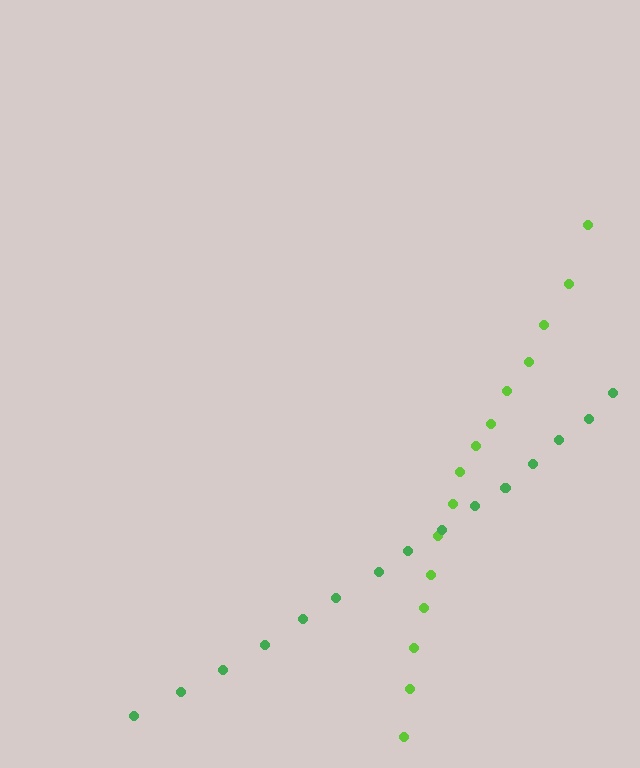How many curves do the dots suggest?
There are 2 distinct paths.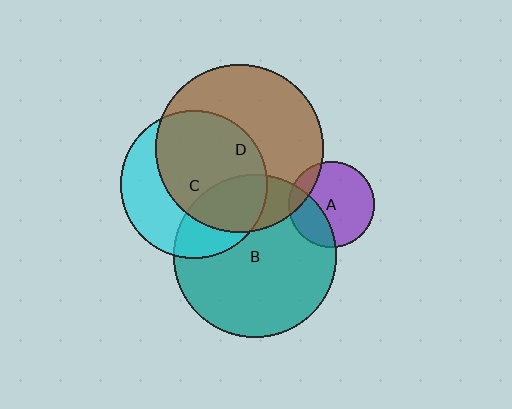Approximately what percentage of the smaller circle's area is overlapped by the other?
Approximately 60%.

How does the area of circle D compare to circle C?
Approximately 1.3 times.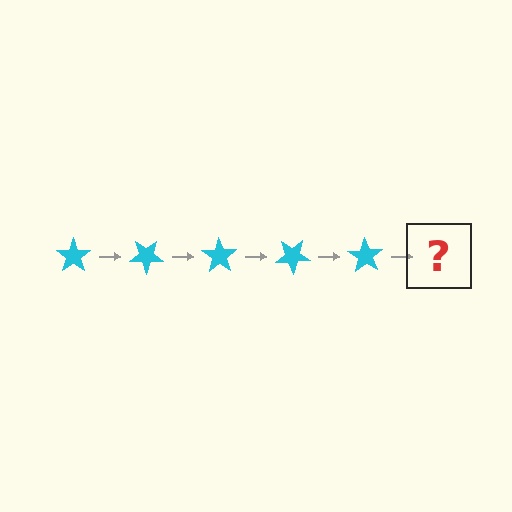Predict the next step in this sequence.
The next step is a cyan star rotated 175 degrees.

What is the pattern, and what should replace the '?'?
The pattern is that the star rotates 35 degrees each step. The '?' should be a cyan star rotated 175 degrees.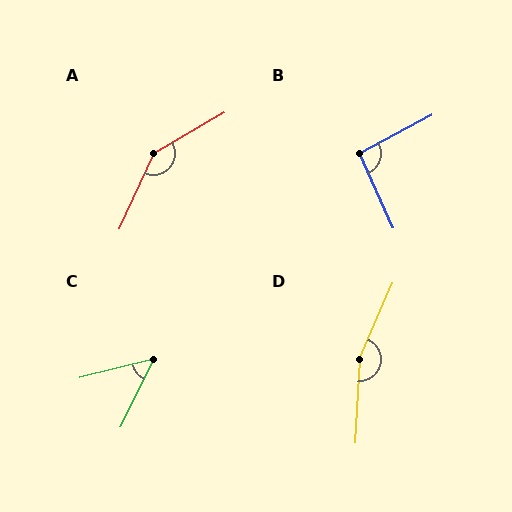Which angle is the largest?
D, at approximately 160 degrees.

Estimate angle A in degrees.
Approximately 145 degrees.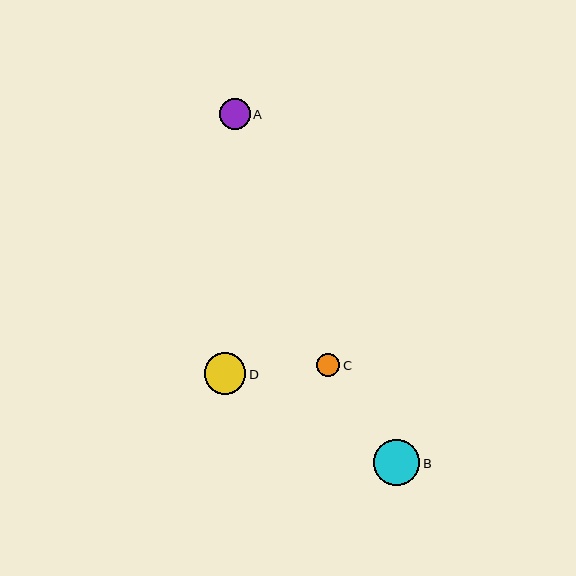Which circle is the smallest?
Circle C is the smallest with a size of approximately 24 pixels.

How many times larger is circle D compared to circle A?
Circle D is approximately 1.3 times the size of circle A.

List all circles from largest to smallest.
From largest to smallest: B, D, A, C.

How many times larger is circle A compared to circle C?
Circle A is approximately 1.3 times the size of circle C.